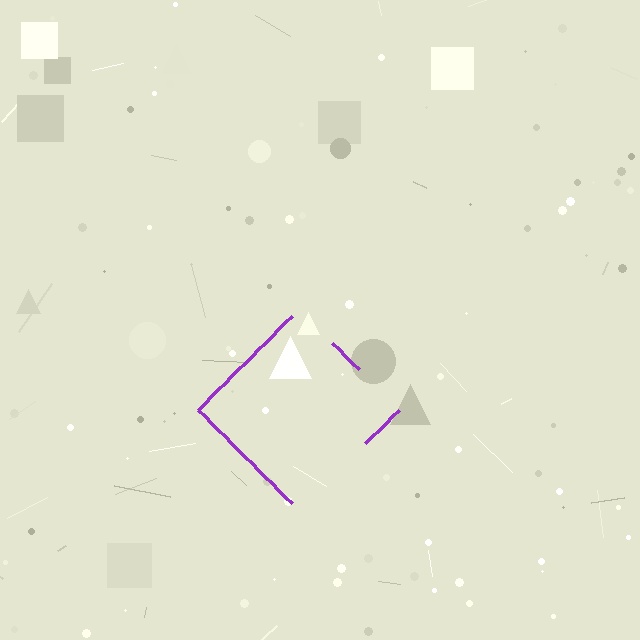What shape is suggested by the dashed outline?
The dashed outline suggests a diamond.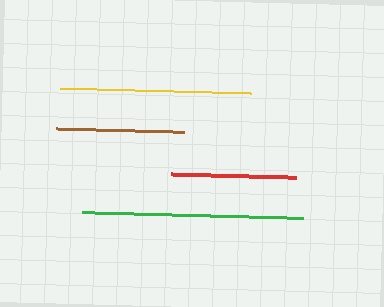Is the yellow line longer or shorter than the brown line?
The yellow line is longer than the brown line.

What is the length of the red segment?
The red segment is approximately 125 pixels long.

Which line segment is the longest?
The green line is the longest at approximately 220 pixels.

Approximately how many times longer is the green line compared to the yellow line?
The green line is approximately 1.2 times the length of the yellow line.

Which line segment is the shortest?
The red line is the shortest at approximately 125 pixels.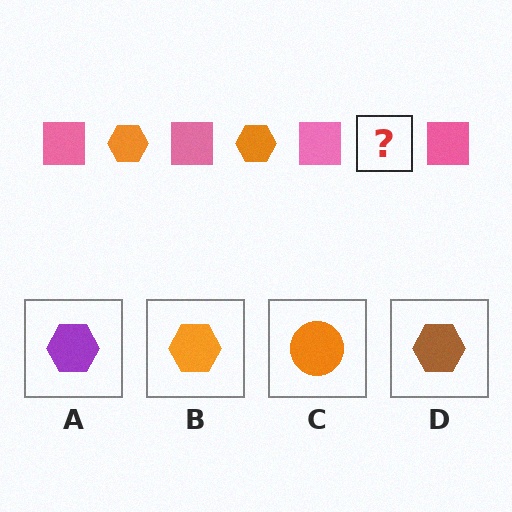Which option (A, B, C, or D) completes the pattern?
B.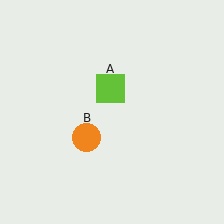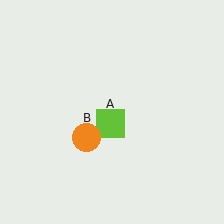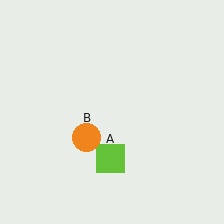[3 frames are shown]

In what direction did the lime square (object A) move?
The lime square (object A) moved down.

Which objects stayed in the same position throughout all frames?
Orange circle (object B) remained stationary.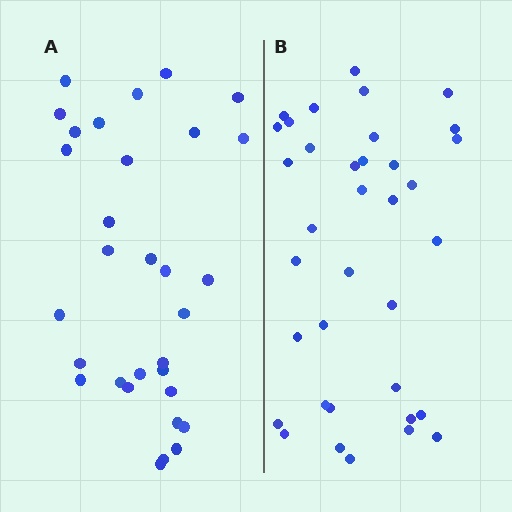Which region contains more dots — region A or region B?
Region B (the right region) has more dots.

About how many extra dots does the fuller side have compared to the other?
Region B has about 5 more dots than region A.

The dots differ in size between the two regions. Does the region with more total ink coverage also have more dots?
No. Region A has more total ink coverage because its dots are larger, but region B actually contains more individual dots. Total area can be misleading — the number of items is what matters here.